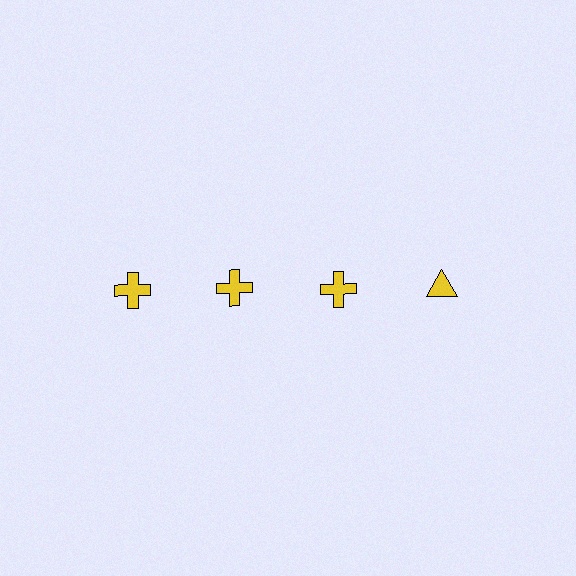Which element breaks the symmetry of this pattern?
The yellow triangle in the top row, second from right column breaks the symmetry. All other shapes are yellow crosses.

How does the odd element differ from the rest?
It has a different shape: triangle instead of cross.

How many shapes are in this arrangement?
There are 4 shapes arranged in a grid pattern.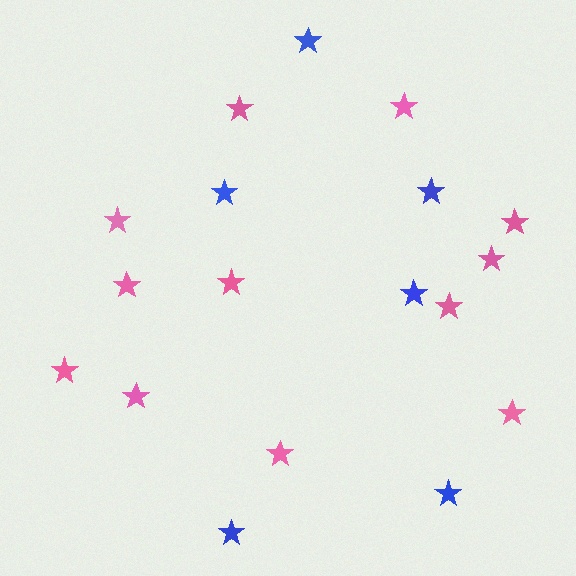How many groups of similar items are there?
There are 2 groups: one group of blue stars (6) and one group of pink stars (12).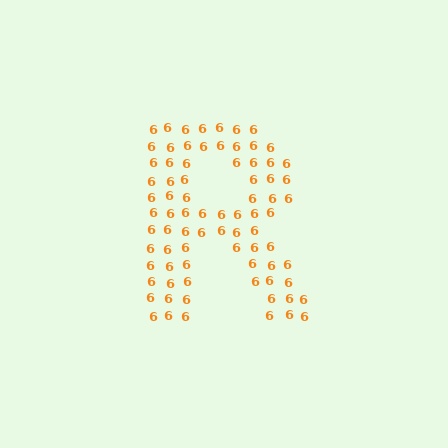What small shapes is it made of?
It is made of small digit 6's.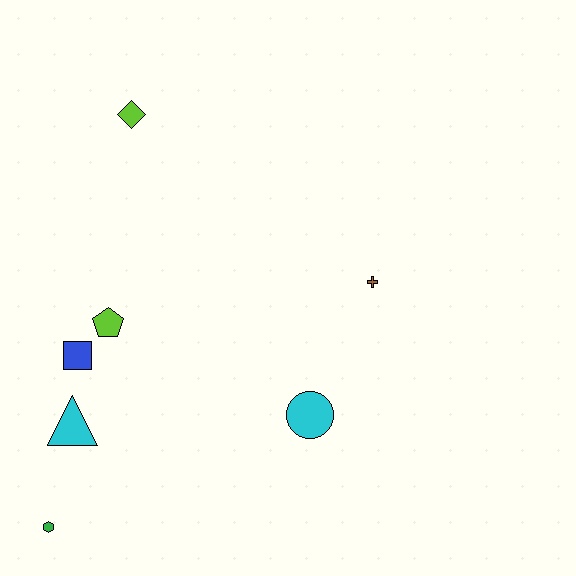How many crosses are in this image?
There is 1 cross.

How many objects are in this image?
There are 7 objects.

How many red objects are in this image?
There are no red objects.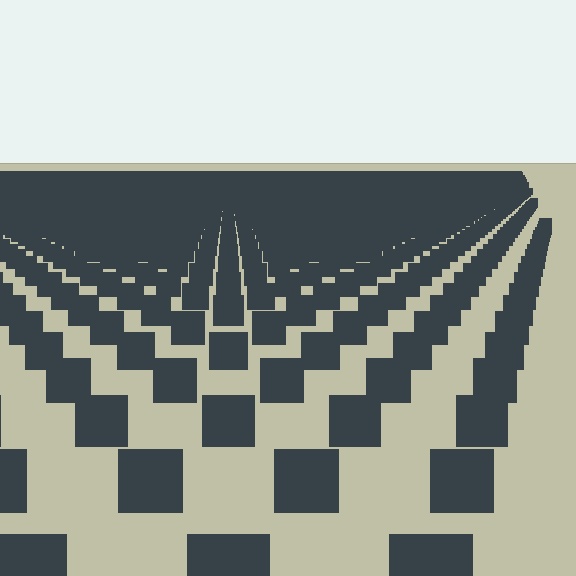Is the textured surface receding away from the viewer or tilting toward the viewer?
The surface is receding away from the viewer. Texture elements get smaller and denser toward the top.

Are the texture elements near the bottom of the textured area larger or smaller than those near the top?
Larger. Near the bottom, elements are closer to the viewer and appear at a bigger on-screen size.